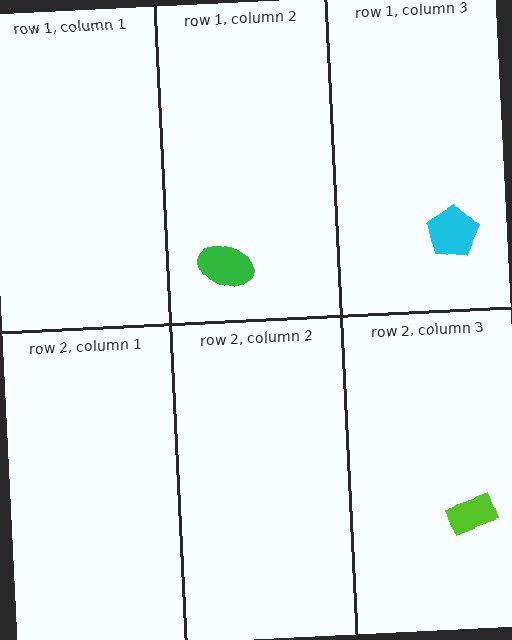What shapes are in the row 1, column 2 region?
The green ellipse.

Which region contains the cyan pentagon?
The row 1, column 3 region.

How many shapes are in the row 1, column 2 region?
1.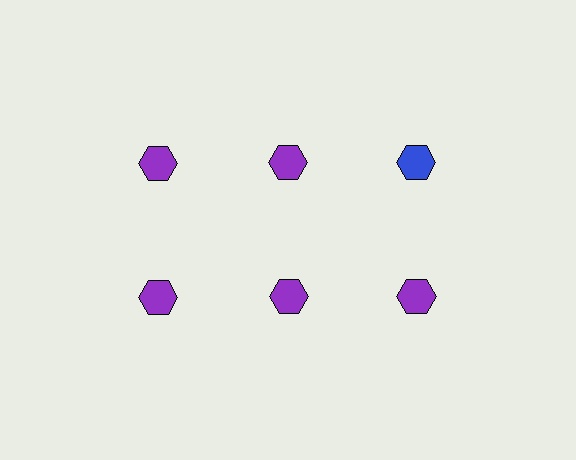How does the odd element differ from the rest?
It has a different color: blue instead of purple.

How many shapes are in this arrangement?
There are 6 shapes arranged in a grid pattern.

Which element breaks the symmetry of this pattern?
The blue hexagon in the top row, center column breaks the symmetry. All other shapes are purple hexagons.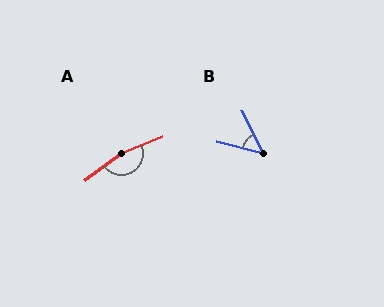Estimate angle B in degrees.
Approximately 49 degrees.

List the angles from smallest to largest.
B (49°), A (166°).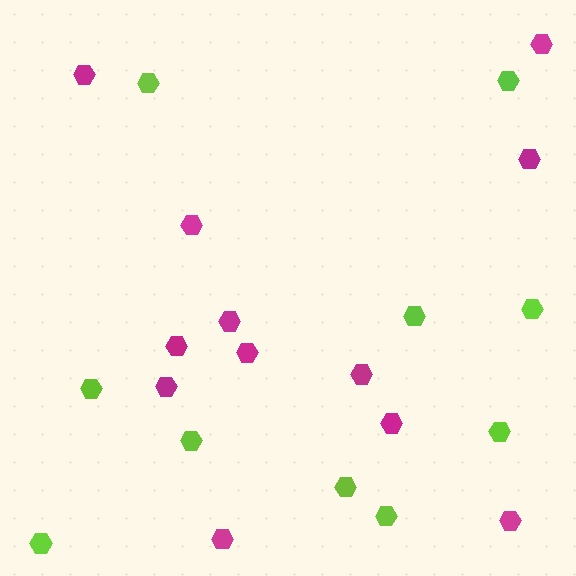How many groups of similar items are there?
There are 2 groups: one group of lime hexagons (10) and one group of magenta hexagons (12).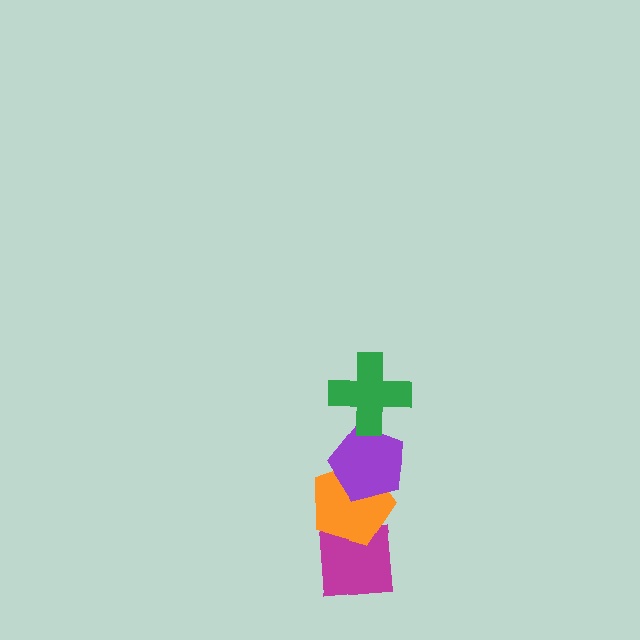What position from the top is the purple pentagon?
The purple pentagon is 2nd from the top.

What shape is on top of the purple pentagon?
The green cross is on top of the purple pentagon.